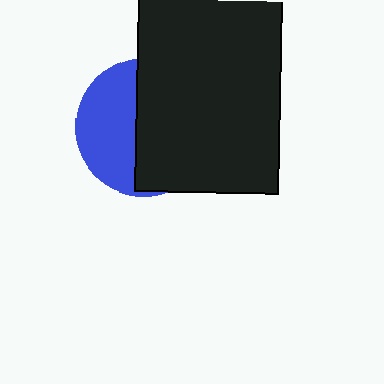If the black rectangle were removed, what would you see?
You would see the complete blue circle.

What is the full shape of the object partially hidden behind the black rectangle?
The partially hidden object is a blue circle.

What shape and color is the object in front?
The object in front is a black rectangle.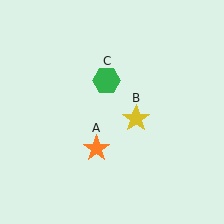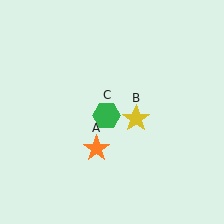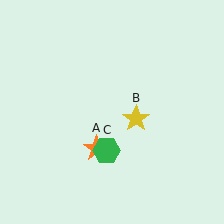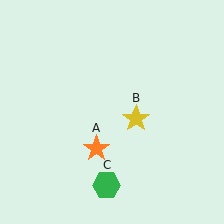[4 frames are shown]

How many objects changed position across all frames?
1 object changed position: green hexagon (object C).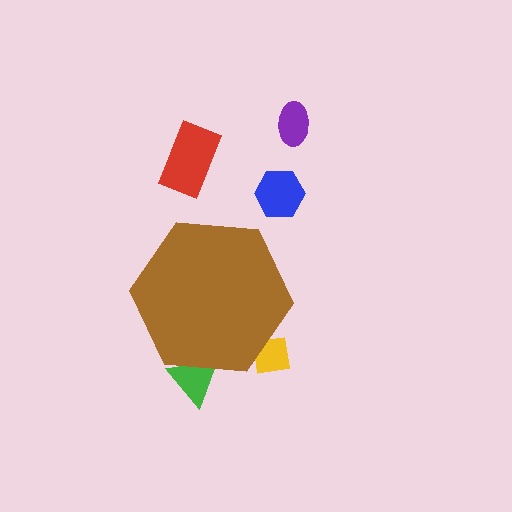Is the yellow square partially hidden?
Yes, the yellow square is partially hidden behind the brown hexagon.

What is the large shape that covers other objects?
A brown hexagon.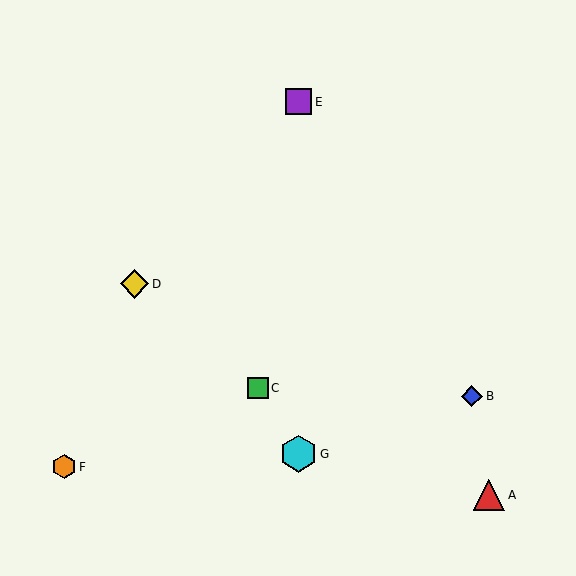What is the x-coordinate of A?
Object A is at x≈489.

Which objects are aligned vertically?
Objects E, G are aligned vertically.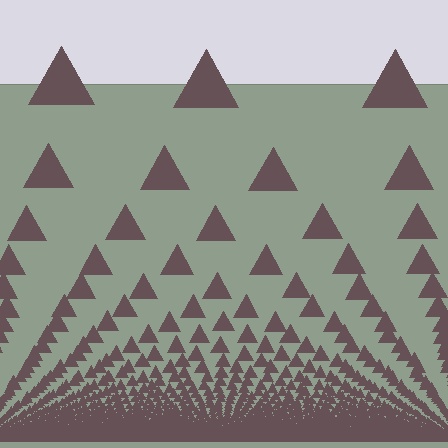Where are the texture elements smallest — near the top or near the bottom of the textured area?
Near the bottom.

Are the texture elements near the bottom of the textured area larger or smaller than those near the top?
Smaller. The gradient is inverted — elements near the bottom are smaller and denser.